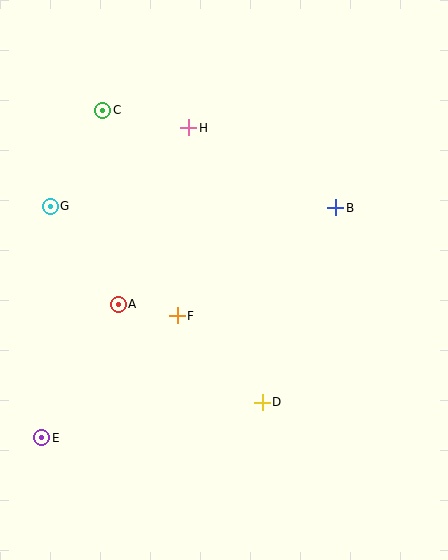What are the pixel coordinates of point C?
Point C is at (103, 110).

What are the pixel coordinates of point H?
Point H is at (189, 128).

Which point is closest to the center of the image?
Point F at (177, 316) is closest to the center.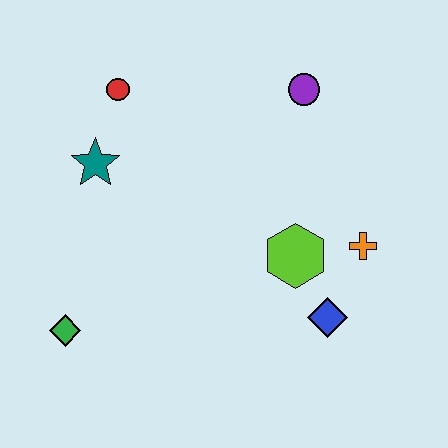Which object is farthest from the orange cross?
The green diamond is farthest from the orange cross.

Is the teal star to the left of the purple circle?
Yes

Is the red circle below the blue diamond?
No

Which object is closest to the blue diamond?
The lime hexagon is closest to the blue diamond.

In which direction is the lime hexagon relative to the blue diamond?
The lime hexagon is above the blue diamond.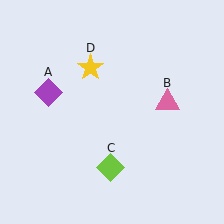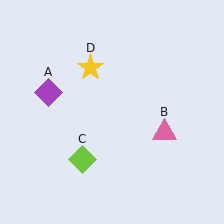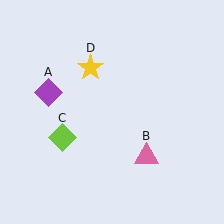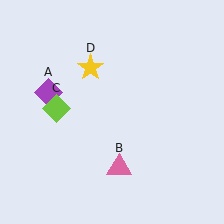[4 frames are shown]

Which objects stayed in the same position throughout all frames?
Purple diamond (object A) and yellow star (object D) remained stationary.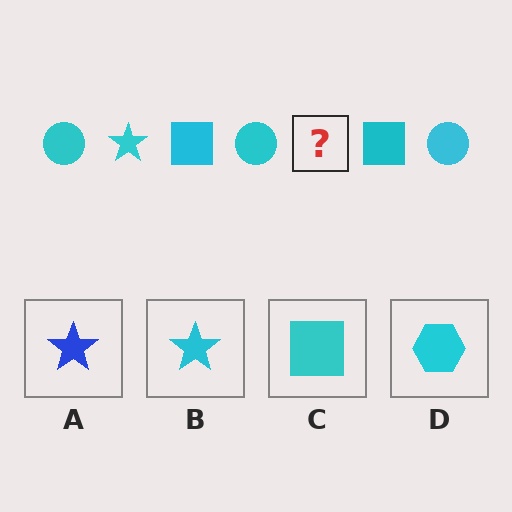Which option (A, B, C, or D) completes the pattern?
B.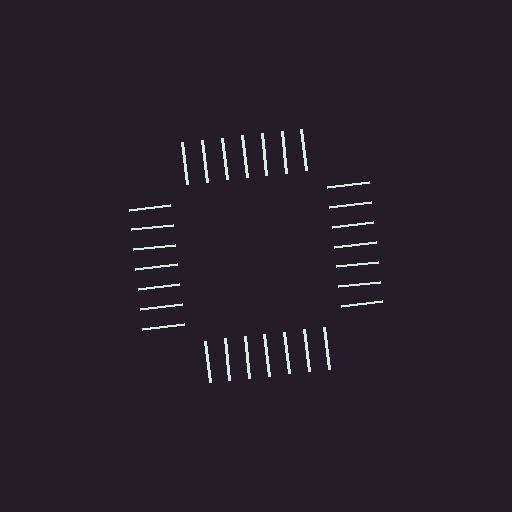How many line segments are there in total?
28 — 7 along each of the 4 edges.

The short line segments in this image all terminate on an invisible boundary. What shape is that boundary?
An illusory square — the line segments terminate on its edges but no continuous stroke is drawn.